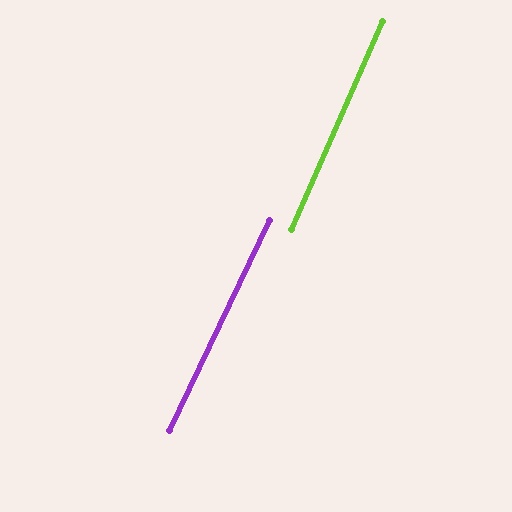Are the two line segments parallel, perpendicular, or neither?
Parallel — their directions differ by only 1.7°.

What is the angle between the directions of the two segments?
Approximately 2 degrees.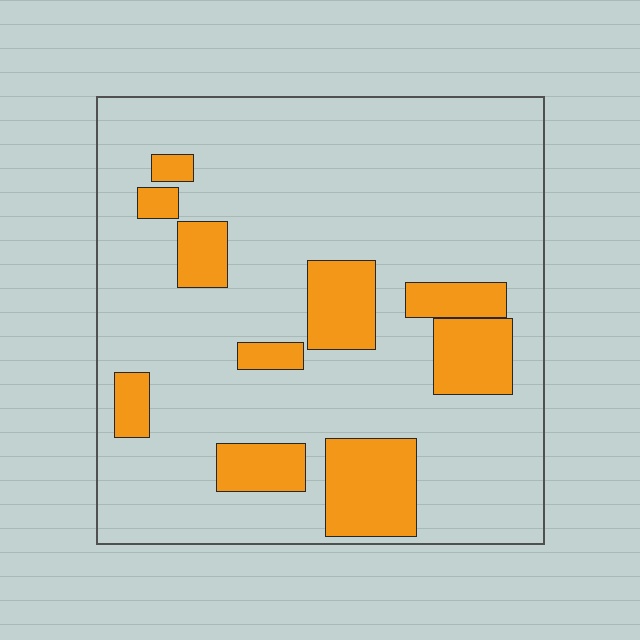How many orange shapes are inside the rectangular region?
10.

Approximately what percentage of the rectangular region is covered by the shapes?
Approximately 20%.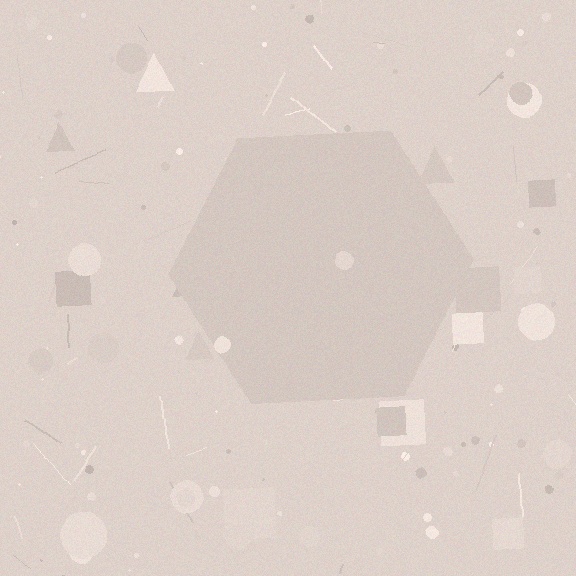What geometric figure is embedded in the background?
A hexagon is embedded in the background.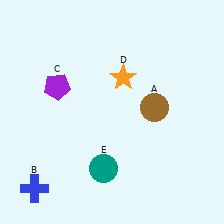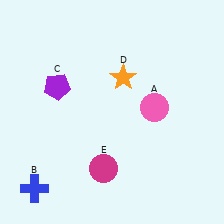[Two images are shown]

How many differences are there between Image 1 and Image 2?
There are 2 differences between the two images.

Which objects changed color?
A changed from brown to pink. E changed from teal to magenta.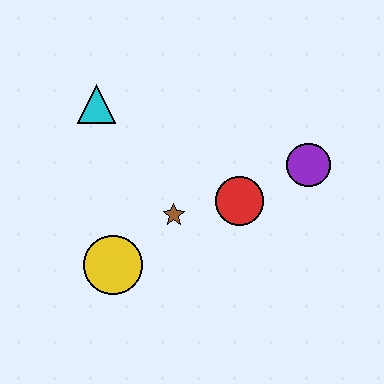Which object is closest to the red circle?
The brown star is closest to the red circle.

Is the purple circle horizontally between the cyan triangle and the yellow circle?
No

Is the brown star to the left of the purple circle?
Yes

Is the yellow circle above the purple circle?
No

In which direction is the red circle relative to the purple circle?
The red circle is to the left of the purple circle.